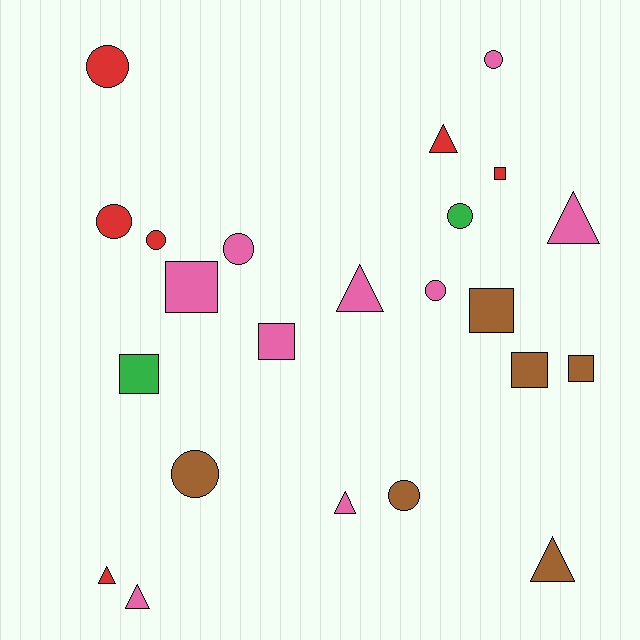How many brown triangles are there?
There is 1 brown triangle.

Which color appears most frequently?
Pink, with 9 objects.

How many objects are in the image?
There are 23 objects.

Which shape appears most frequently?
Circle, with 9 objects.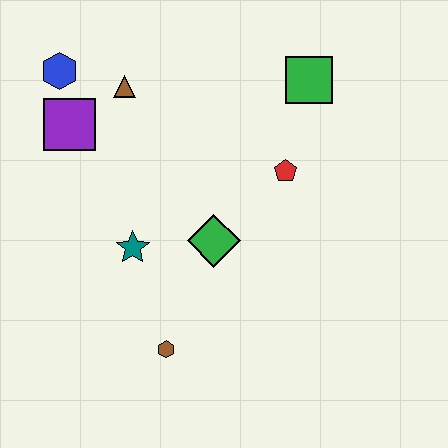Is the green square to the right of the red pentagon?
Yes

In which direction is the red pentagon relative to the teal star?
The red pentagon is to the right of the teal star.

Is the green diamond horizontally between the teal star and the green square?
Yes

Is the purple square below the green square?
Yes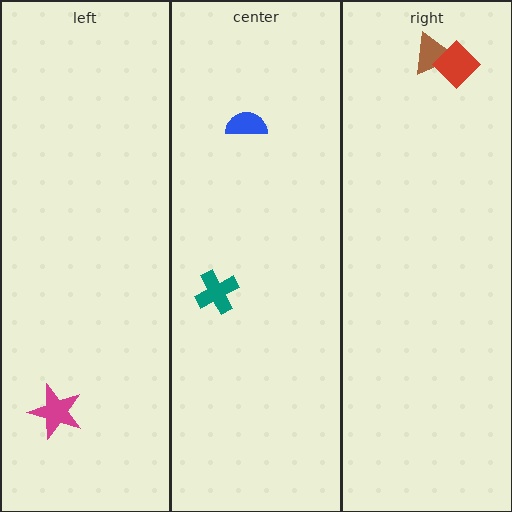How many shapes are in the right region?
2.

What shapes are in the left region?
The magenta star.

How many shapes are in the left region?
1.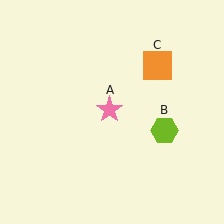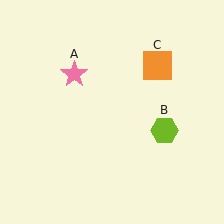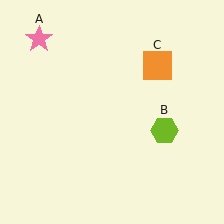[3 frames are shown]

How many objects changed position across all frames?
1 object changed position: pink star (object A).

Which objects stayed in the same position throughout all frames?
Lime hexagon (object B) and orange square (object C) remained stationary.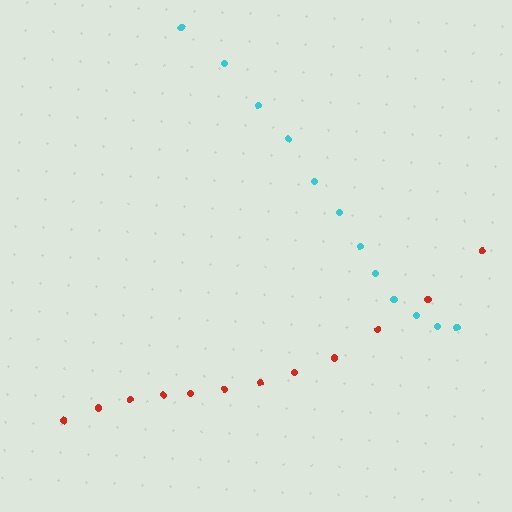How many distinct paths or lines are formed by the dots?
There are 2 distinct paths.